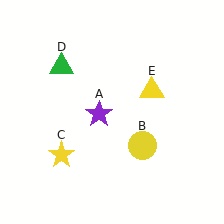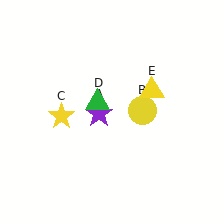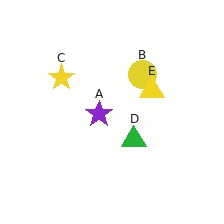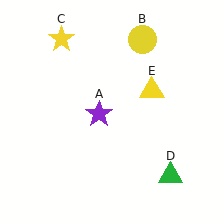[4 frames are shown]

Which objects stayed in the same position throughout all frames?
Purple star (object A) and yellow triangle (object E) remained stationary.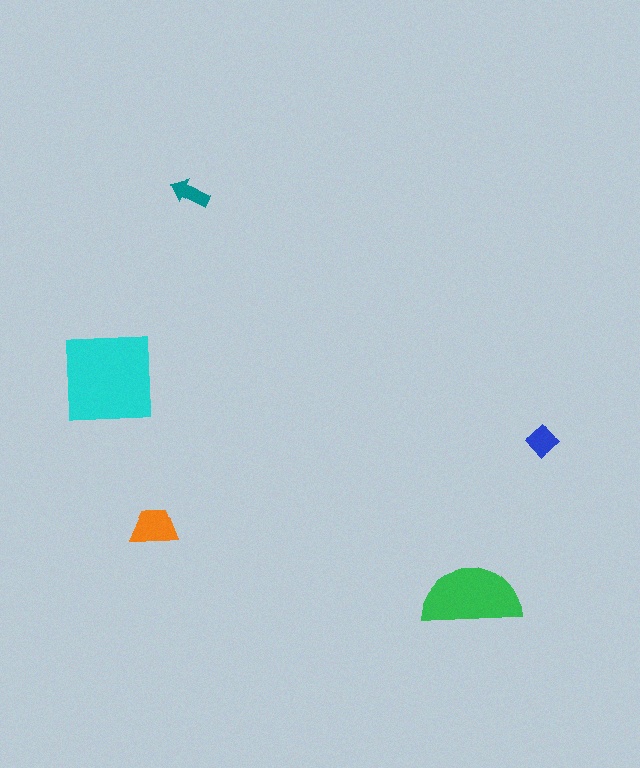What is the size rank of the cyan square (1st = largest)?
1st.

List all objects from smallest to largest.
The teal arrow, the blue diamond, the orange trapezoid, the green semicircle, the cyan square.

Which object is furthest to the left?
The cyan square is leftmost.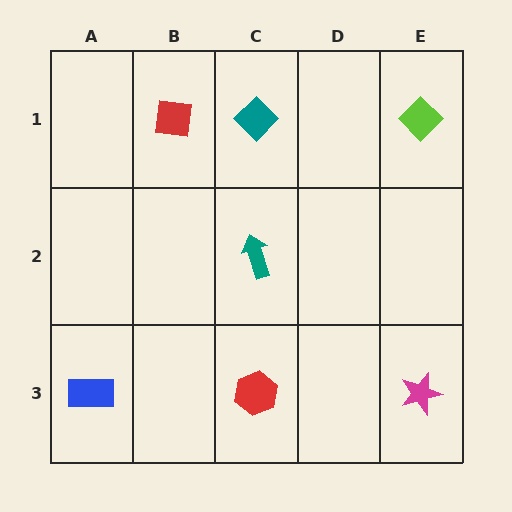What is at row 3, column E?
A magenta star.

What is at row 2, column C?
A teal arrow.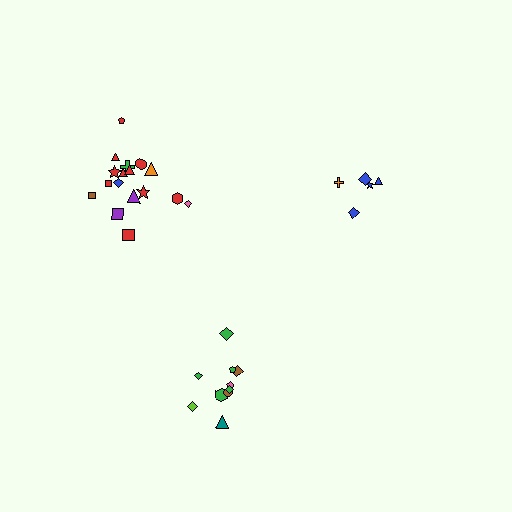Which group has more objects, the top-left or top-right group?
The top-left group.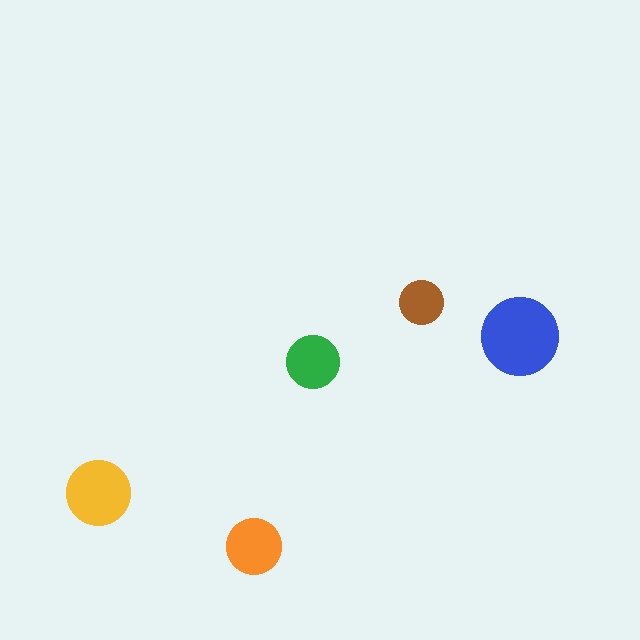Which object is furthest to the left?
The yellow circle is leftmost.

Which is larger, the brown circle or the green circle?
The green one.